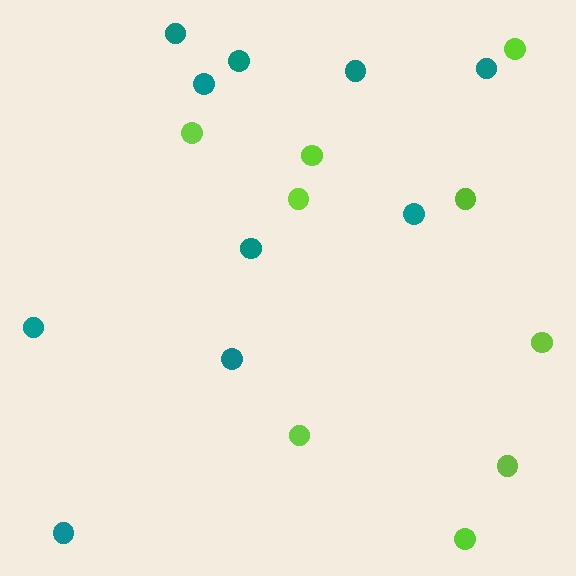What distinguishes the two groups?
There are 2 groups: one group of teal circles (10) and one group of lime circles (9).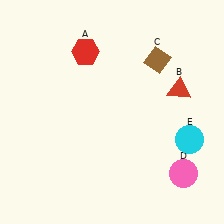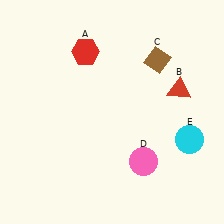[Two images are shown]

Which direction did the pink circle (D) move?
The pink circle (D) moved left.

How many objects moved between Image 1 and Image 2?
1 object moved between the two images.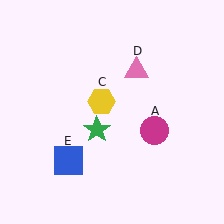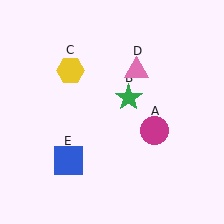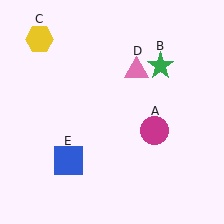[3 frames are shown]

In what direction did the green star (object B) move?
The green star (object B) moved up and to the right.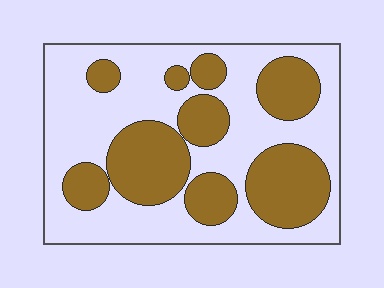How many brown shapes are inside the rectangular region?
9.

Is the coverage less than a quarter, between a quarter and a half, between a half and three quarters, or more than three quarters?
Between a quarter and a half.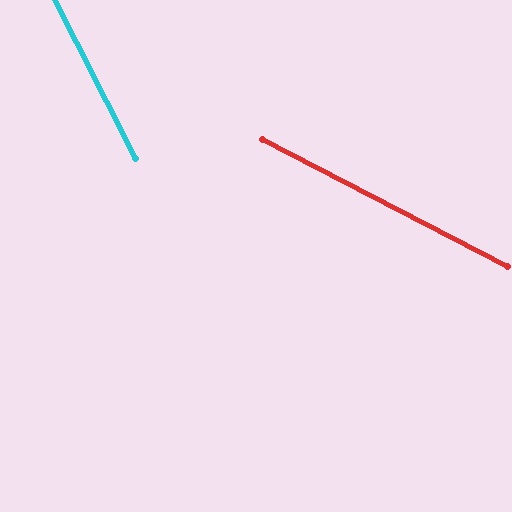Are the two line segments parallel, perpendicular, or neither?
Neither parallel nor perpendicular — they differ by about 36°.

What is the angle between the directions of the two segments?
Approximately 36 degrees.